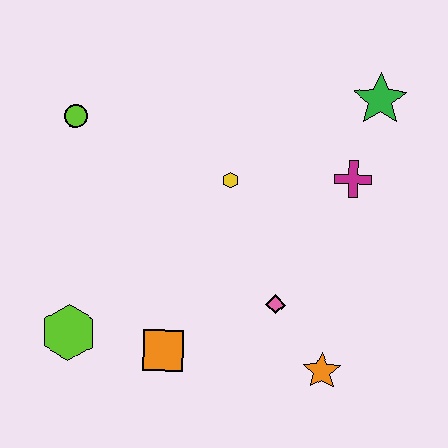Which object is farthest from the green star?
The lime hexagon is farthest from the green star.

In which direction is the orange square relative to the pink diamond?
The orange square is to the left of the pink diamond.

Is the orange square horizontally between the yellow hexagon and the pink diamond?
No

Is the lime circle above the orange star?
Yes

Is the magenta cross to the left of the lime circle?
No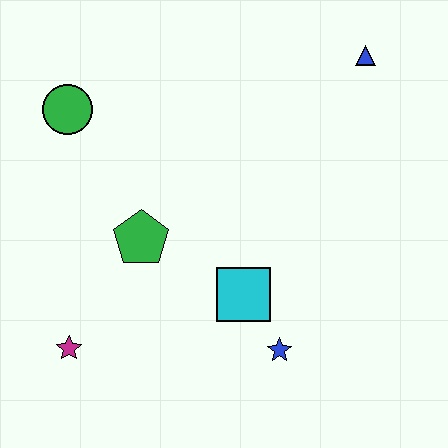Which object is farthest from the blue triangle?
The magenta star is farthest from the blue triangle.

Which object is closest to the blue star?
The cyan square is closest to the blue star.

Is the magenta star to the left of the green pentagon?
Yes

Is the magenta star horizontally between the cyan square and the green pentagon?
No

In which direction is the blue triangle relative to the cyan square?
The blue triangle is above the cyan square.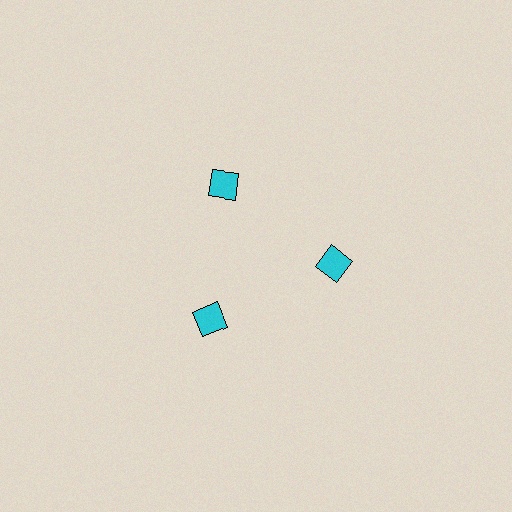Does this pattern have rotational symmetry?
Yes, this pattern has 3-fold rotational symmetry. It looks the same after rotating 120 degrees around the center.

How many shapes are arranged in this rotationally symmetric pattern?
There are 3 shapes, arranged in 3 groups of 1.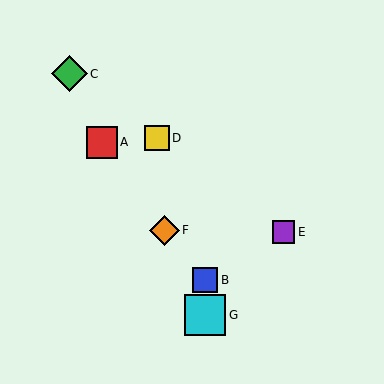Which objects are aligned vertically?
Objects B, G are aligned vertically.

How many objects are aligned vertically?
2 objects (B, G) are aligned vertically.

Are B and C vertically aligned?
No, B is at x≈205 and C is at x≈70.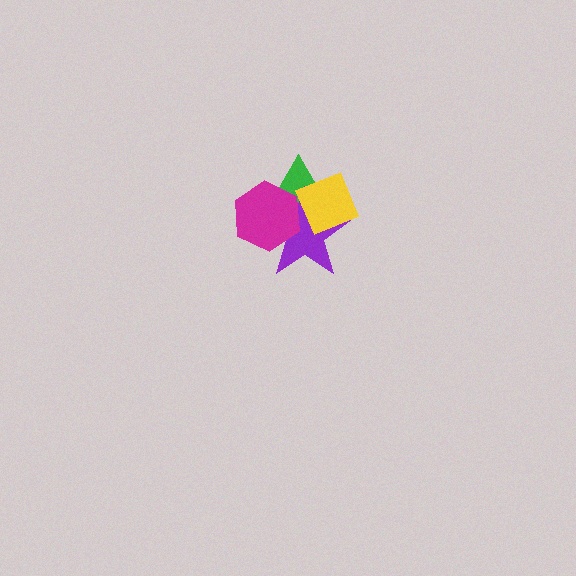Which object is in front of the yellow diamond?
The magenta hexagon is in front of the yellow diamond.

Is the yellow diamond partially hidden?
Yes, it is partially covered by another shape.